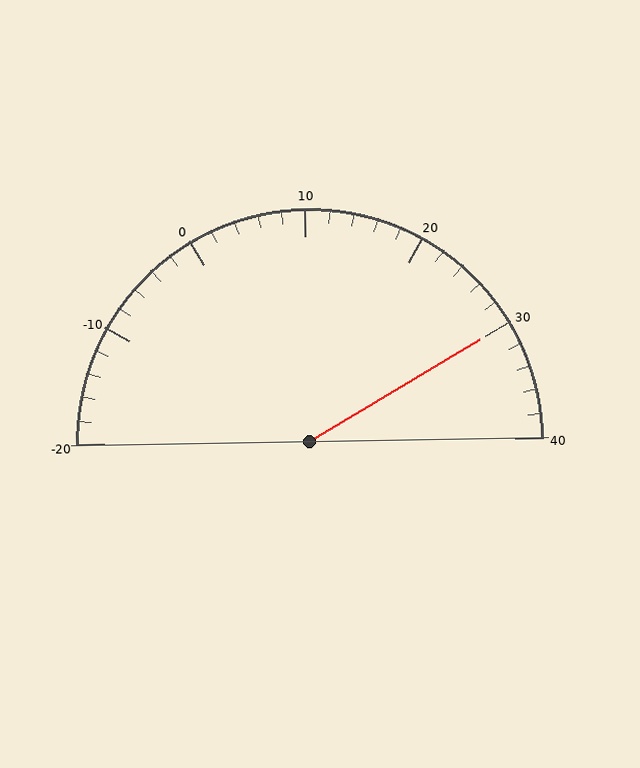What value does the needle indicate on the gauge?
The needle indicates approximately 30.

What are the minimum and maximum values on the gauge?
The gauge ranges from -20 to 40.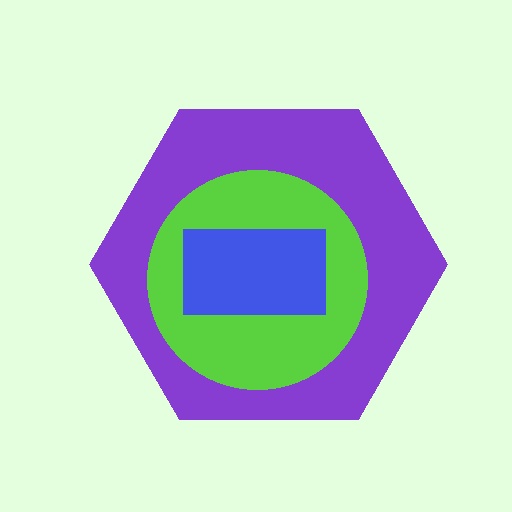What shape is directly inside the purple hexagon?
The lime circle.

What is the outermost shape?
The purple hexagon.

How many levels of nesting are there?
3.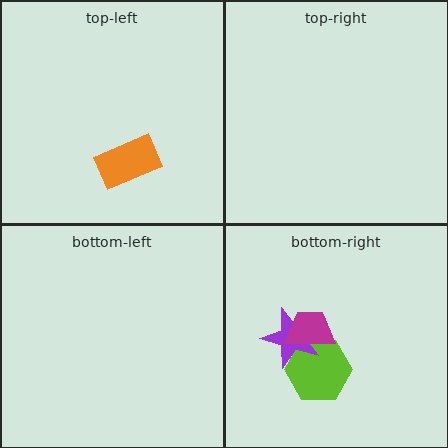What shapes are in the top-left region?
The orange rectangle.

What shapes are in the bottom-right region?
The lime hexagon, the purple star, the magenta trapezoid.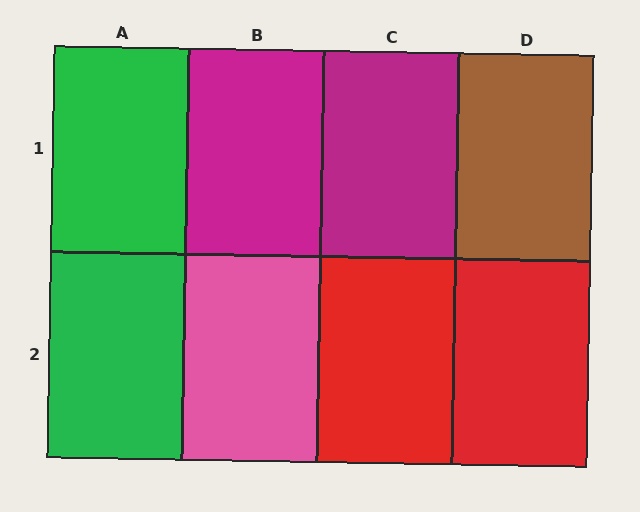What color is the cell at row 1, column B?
Magenta.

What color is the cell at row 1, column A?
Green.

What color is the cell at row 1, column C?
Magenta.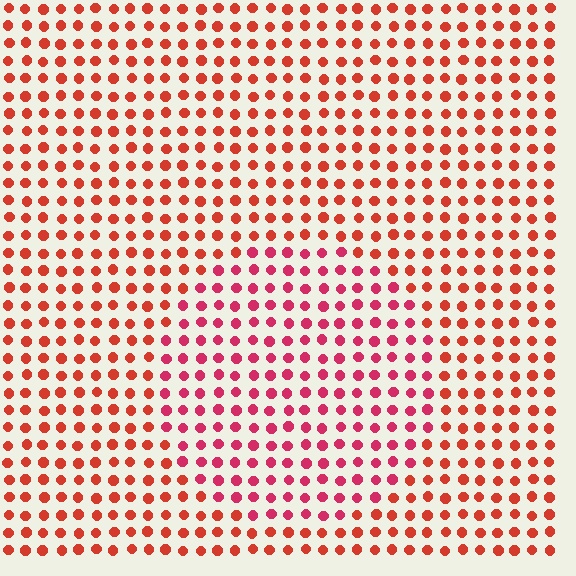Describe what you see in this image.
The image is filled with small red elements in a uniform arrangement. A circle-shaped region is visible where the elements are tinted to a slightly different hue, forming a subtle color boundary.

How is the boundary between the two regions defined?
The boundary is defined purely by a slight shift in hue (about 26 degrees). Spacing, size, and orientation are identical on both sides.